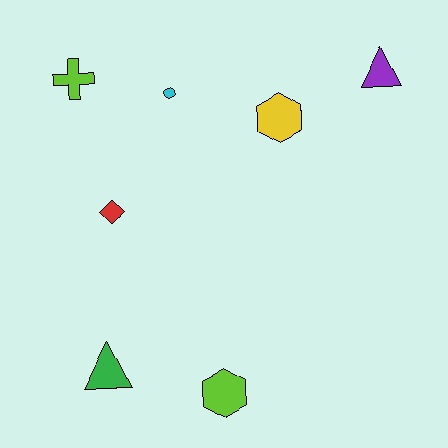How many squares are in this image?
There are no squares.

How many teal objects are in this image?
There are no teal objects.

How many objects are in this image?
There are 7 objects.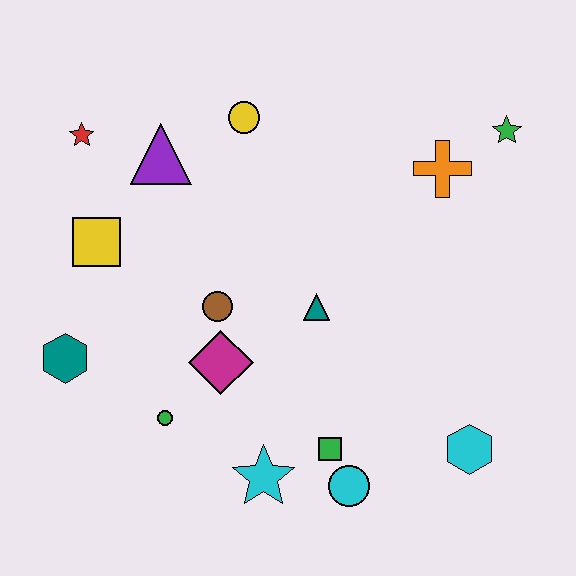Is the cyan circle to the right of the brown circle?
Yes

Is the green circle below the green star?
Yes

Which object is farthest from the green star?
The teal hexagon is farthest from the green star.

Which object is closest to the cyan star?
The green square is closest to the cyan star.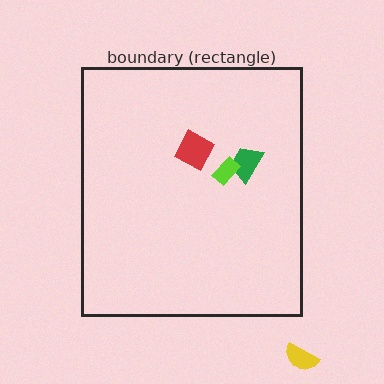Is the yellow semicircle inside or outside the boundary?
Outside.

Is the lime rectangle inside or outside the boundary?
Inside.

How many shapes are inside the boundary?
3 inside, 1 outside.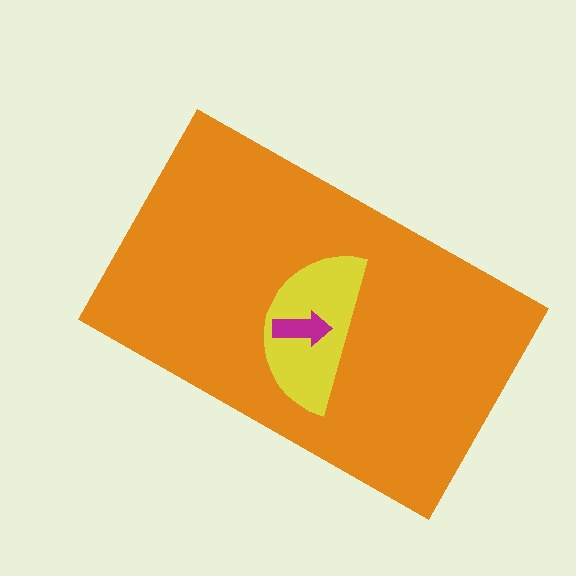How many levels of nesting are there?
3.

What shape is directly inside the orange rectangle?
The yellow semicircle.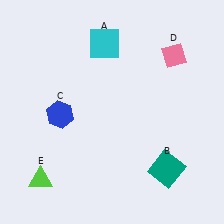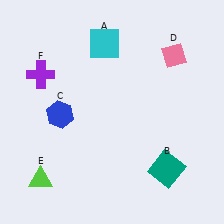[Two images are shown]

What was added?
A purple cross (F) was added in Image 2.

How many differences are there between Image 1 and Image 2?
There is 1 difference between the two images.